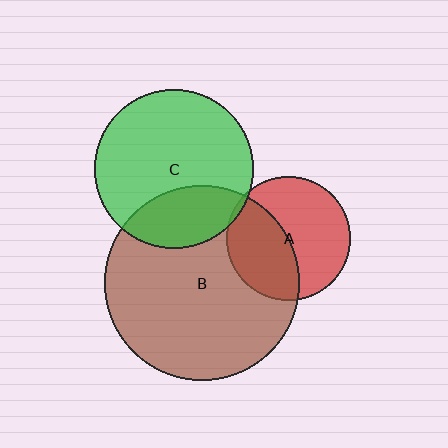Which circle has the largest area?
Circle B (brown).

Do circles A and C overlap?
Yes.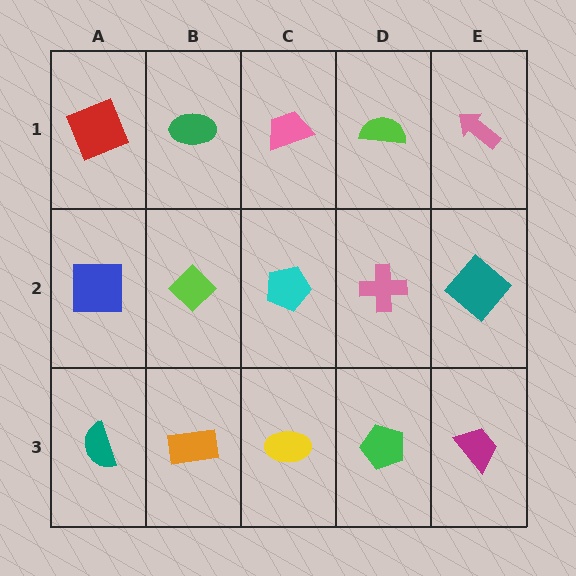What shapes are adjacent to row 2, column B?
A green ellipse (row 1, column B), an orange rectangle (row 3, column B), a blue square (row 2, column A), a cyan pentagon (row 2, column C).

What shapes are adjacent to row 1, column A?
A blue square (row 2, column A), a green ellipse (row 1, column B).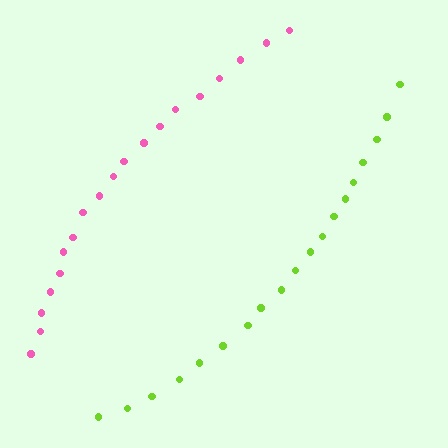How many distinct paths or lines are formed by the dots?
There are 2 distinct paths.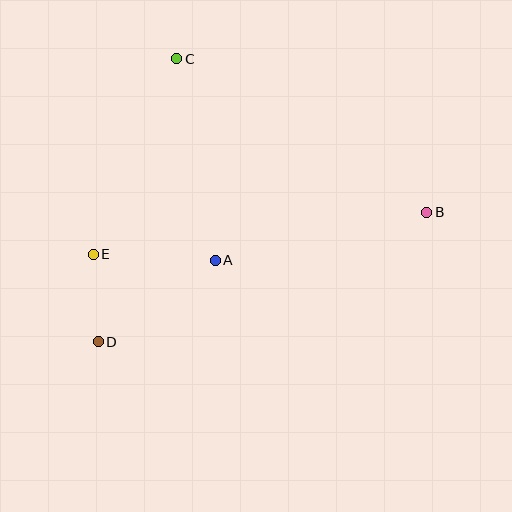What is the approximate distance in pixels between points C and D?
The distance between C and D is approximately 293 pixels.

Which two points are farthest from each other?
Points B and D are farthest from each other.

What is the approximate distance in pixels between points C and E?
The distance between C and E is approximately 212 pixels.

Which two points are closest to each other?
Points D and E are closest to each other.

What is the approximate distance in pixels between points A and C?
The distance between A and C is approximately 205 pixels.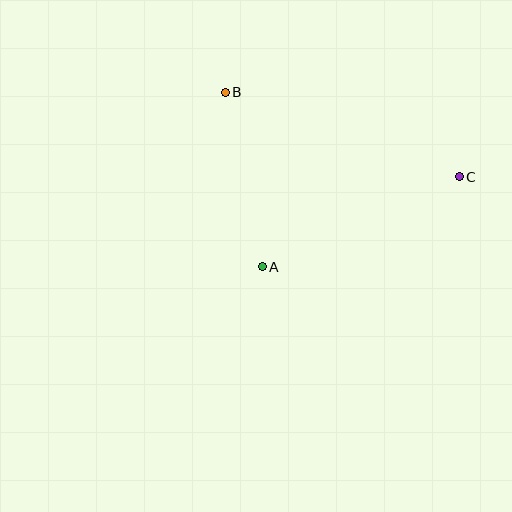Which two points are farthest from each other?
Points B and C are farthest from each other.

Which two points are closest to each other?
Points A and B are closest to each other.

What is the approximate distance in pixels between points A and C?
The distance between A and C is approximately 216 pixels.